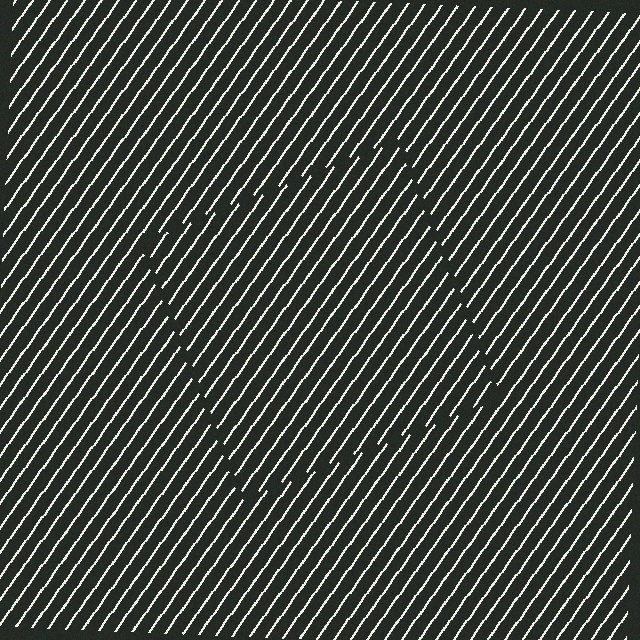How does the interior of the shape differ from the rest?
The interior of the shape contains the same grating, shifted by half a period — the contour is defined by the phase discontinuity where line-ends from the inner and outer gratings abut.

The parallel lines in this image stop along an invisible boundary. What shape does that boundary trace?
An illusory square. The interior of the shape contains the same grating, shifted by half a period — the contour is defined by the phase discontinuity where line-ends from the inner and outer gratings abut.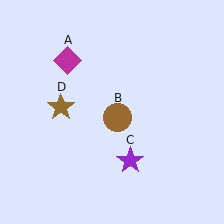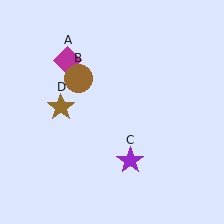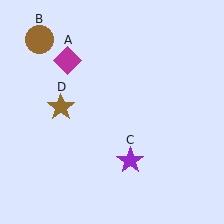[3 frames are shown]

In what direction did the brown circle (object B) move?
The brown circle (object B) moved up and to the left.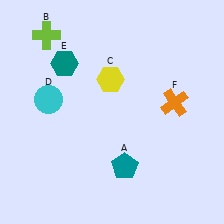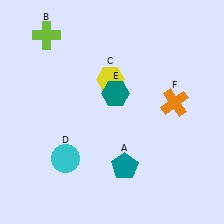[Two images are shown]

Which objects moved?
The objects that moved are: the cyan circle (D), the teal hexagon (E).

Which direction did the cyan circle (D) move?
The cyan circle (D) moved down.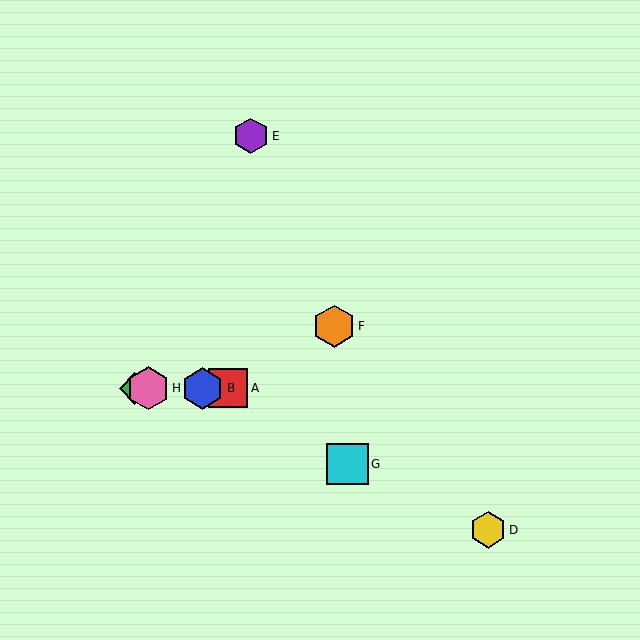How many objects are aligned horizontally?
4 objects (A, B, C, H) are aligned horizontally.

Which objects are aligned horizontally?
Objects A, B, C, H are aligned horizontally.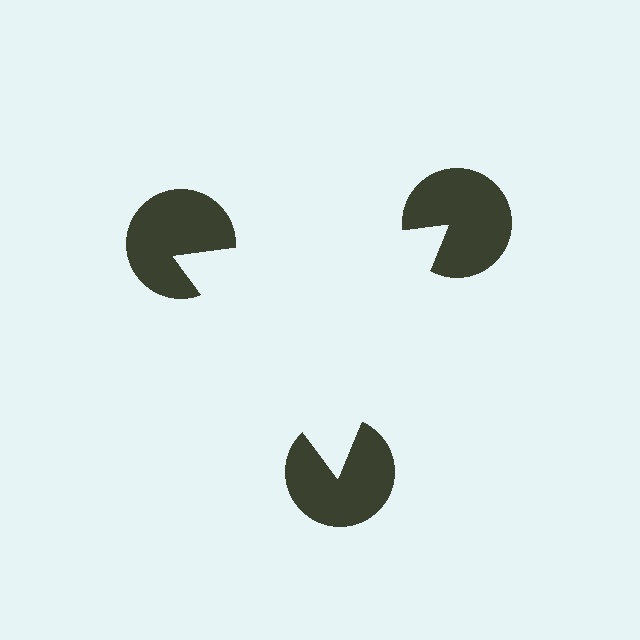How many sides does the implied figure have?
3 sides.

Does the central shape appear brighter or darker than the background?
It typically appears slightly brighter than the background, even though no actual brightness change is drawn.